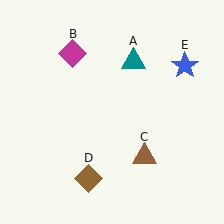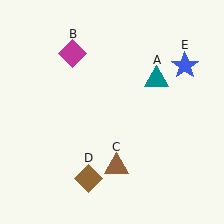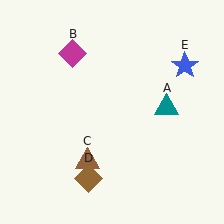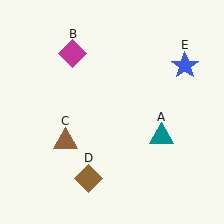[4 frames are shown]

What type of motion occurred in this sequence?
The teal triangle (object A), brown triangle (object C) rotated clockwise around the center of the scene.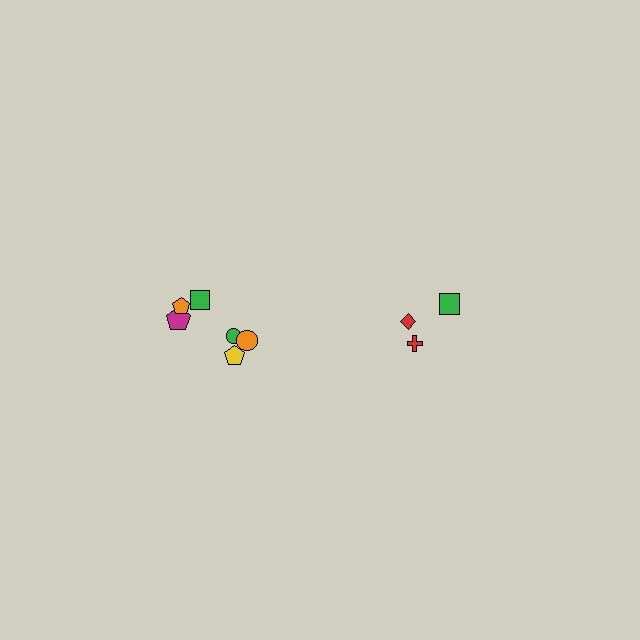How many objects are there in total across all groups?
There are 9 objects.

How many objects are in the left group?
There are 6 objects.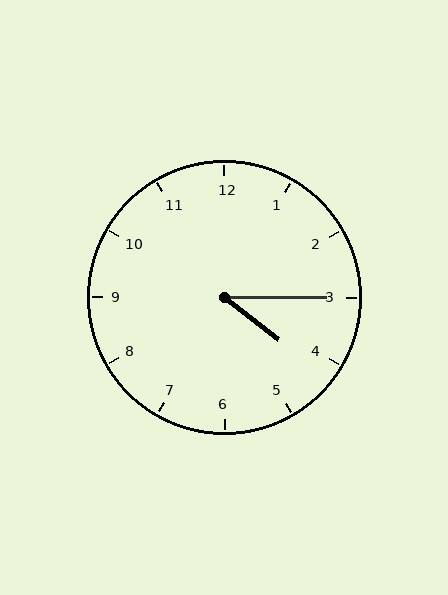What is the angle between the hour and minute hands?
Approximately 38 degrees.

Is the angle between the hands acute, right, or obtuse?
It is acute.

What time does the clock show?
4:15.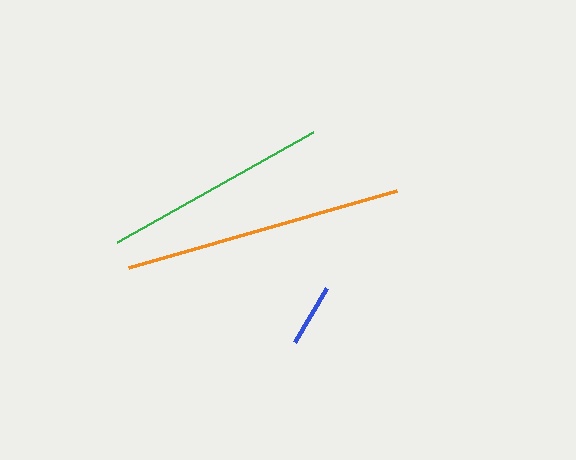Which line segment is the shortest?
The blue line is the shortest at approximately 63 pixels.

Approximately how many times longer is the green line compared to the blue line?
The green line is approximately 3.6 times the length of the blue line.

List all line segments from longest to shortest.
From longest to shortest: orange, green, blue.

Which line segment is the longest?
The orange line is the longest at approximately 279 pixels.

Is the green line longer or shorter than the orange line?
The orange line is longer than the green line.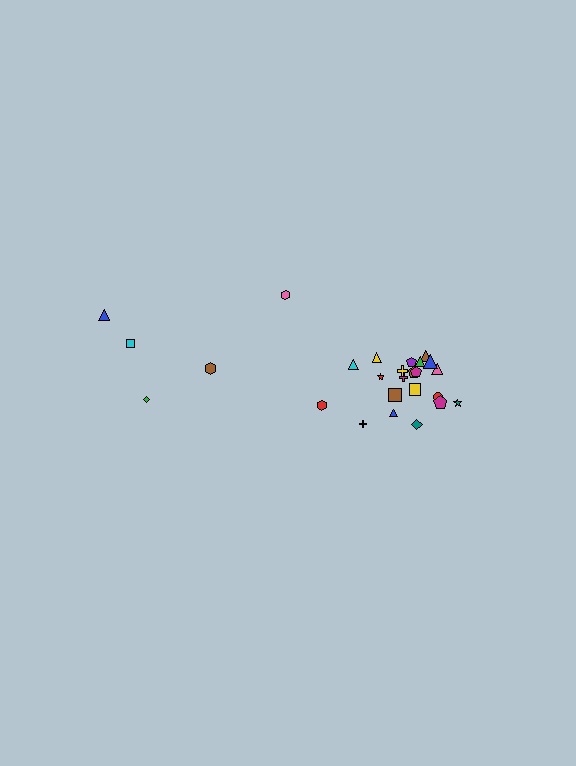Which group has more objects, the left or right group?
The right group.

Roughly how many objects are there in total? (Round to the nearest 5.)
Roughly 25 objects in total.